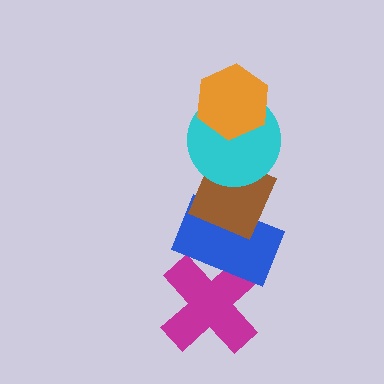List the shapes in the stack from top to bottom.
From top to bottom: the orange hexagon, the cyan circle, the brown diamond, the blue rectangle, the magenta cross.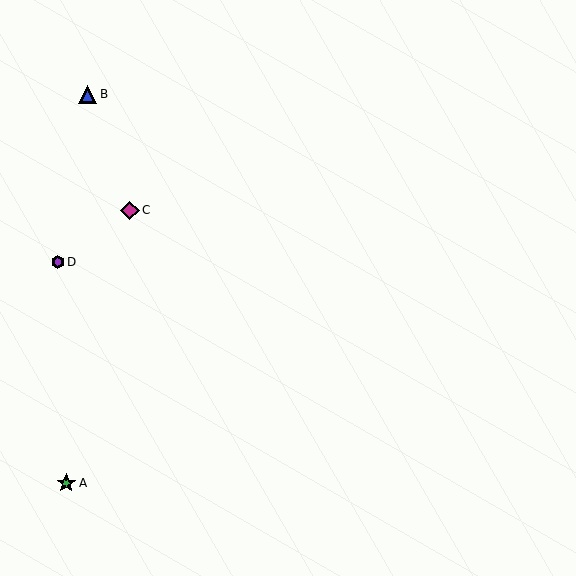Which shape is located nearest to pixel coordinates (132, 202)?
The magenta diamond (labeled C) at (130, 210) is nearest to that location.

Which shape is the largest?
The green star (labeled A) is the largest.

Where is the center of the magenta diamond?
The center of the magenta diamond is at (130, 210).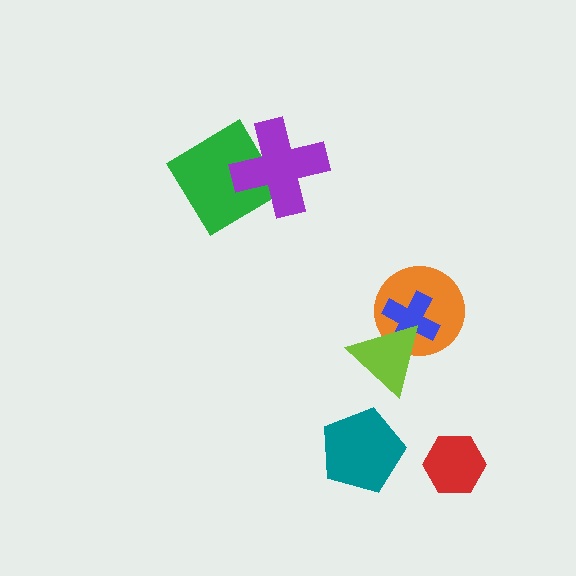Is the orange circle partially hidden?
Yes, it is partially covered by another shape.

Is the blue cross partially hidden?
Yes, it is partially covered by another shape.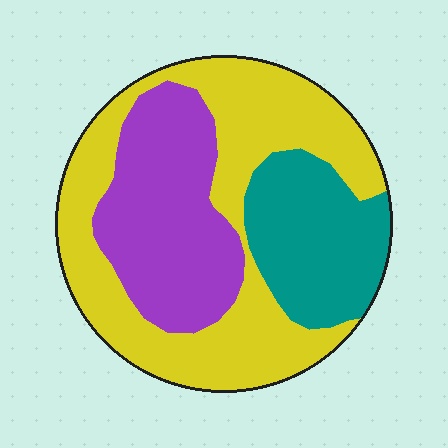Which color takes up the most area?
Yellow, at roughly 50%.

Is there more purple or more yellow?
Yellow.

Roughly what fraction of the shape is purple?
Purple covers around 30% of the shape.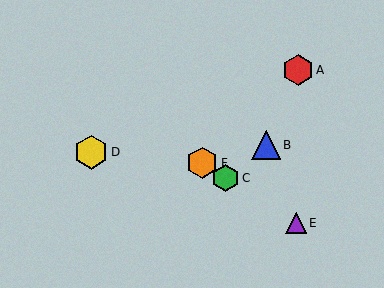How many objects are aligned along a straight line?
3 objects (C, E, F) are aligned along a straight line.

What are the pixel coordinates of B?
Object B is at (266, 145).